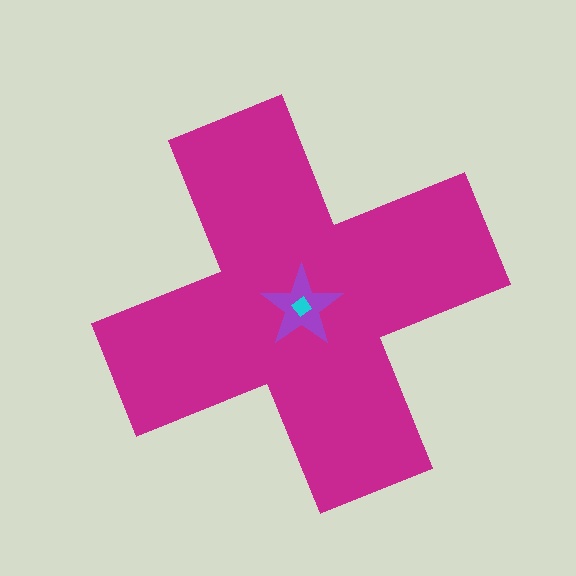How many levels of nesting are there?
3.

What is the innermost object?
The cyan diamond.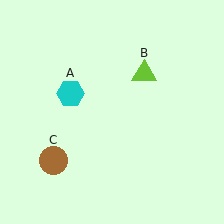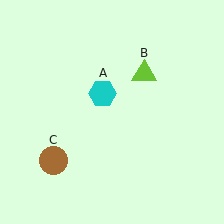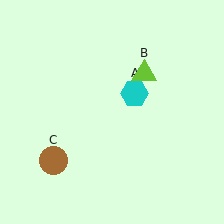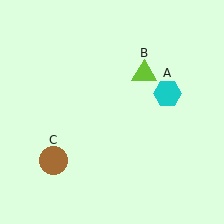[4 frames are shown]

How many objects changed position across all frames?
1 object changed position: cyan hexagon (object A).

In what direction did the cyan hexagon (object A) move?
The cyan hexagon (object A) moved right.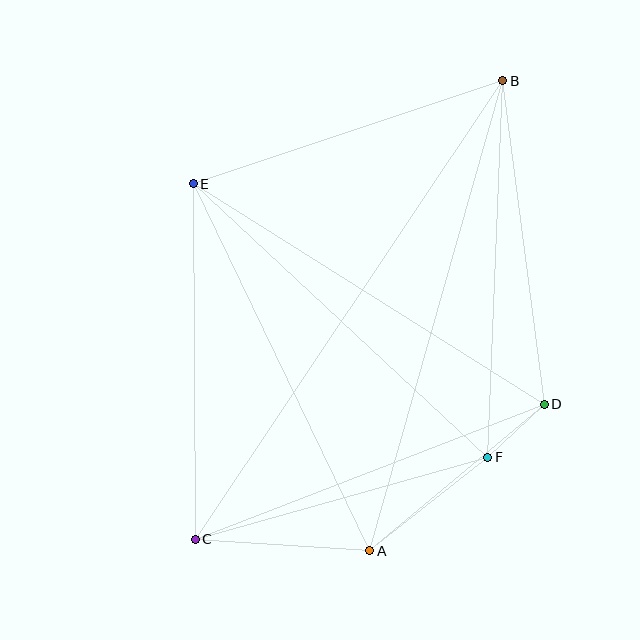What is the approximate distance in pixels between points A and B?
The distance between A and B is approximately 488 pixels.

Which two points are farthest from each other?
Points B and C are farthest from each other.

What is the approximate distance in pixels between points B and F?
The distance between B and F is approximately 377 pixels.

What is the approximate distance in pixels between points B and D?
The distance between B and D is approximately 326 pixels.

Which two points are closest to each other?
Points D and F are closest to each other.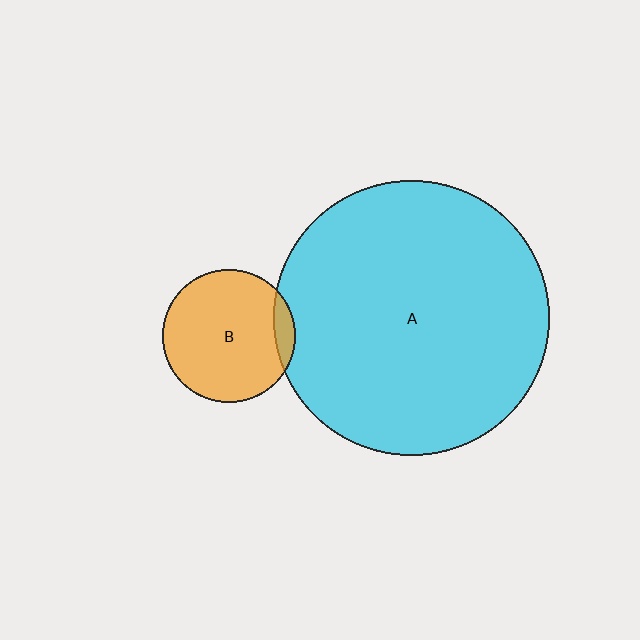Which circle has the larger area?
Circle A (cyan).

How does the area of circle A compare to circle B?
Approximately 4.3 times.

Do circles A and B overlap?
Yes.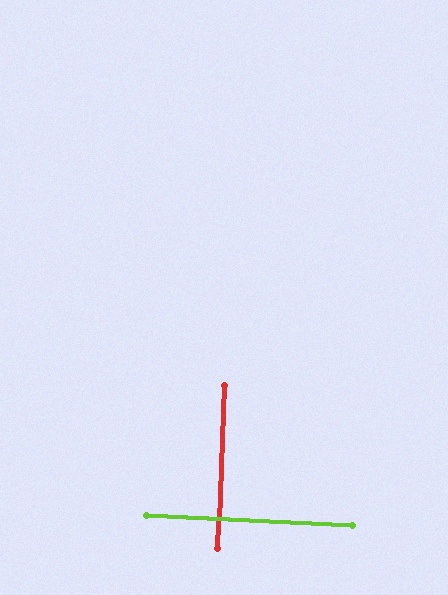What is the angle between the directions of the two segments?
Approximately 89 degrees.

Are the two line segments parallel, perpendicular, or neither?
Perpendicular — they meet at approximately 89°.